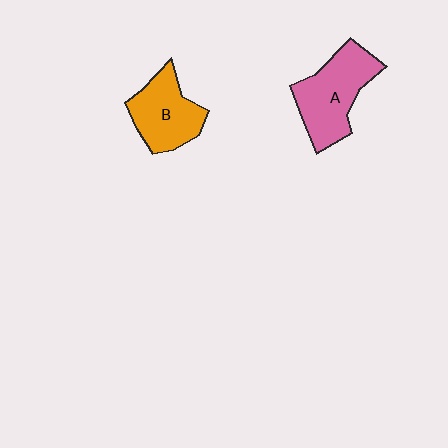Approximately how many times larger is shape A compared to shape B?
Approximately 1.2 times.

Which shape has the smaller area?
Shape B (orange).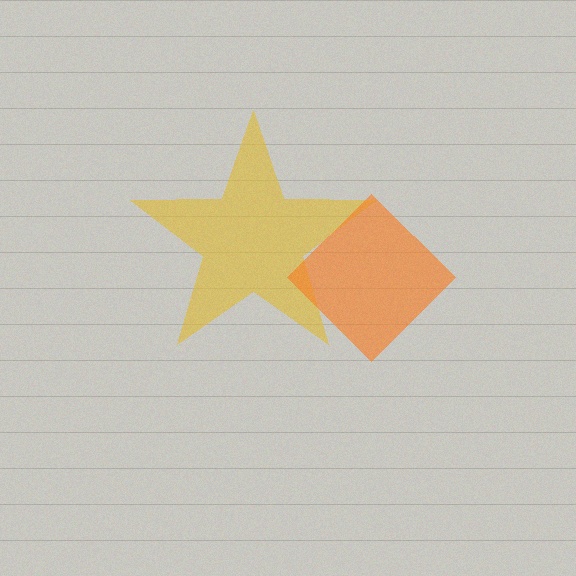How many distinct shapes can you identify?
There are 2 distinct shapes: a yellow star, an orange diamond.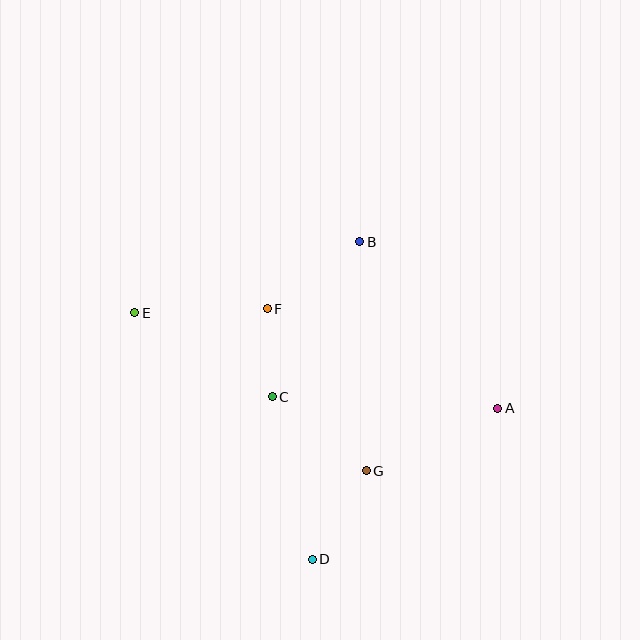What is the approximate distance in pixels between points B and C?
The distance between B and C is approximately 178 pixels.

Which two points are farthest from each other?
Points A and E are farthest from each other.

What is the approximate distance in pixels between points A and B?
The distance between A and B is approximately 217 pixels.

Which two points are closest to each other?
Points C and F are closest to each other.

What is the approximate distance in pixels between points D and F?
The distance between D and F is approximately 255 pixels.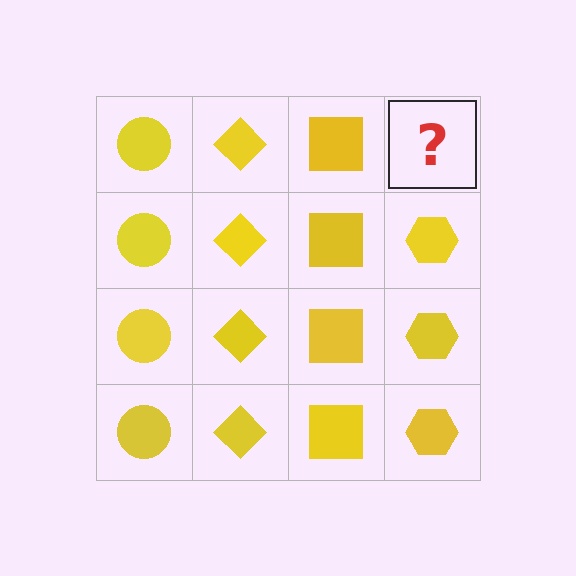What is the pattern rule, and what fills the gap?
The rule is that each column has a consistent shape. The gap should be filled with a yellow hexagon.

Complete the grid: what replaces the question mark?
The question mark should be replaced with a yellow hexagon.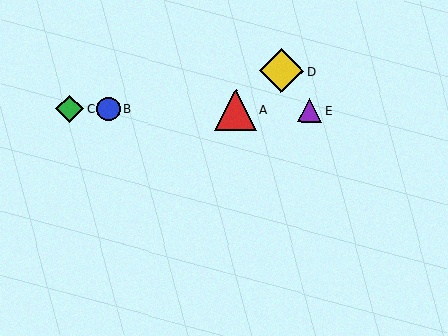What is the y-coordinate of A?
Object A is at y≈110.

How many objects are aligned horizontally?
4 objects (A, B, C, E) are aligned horizontally.